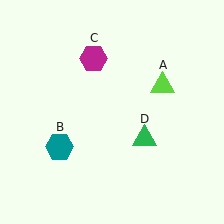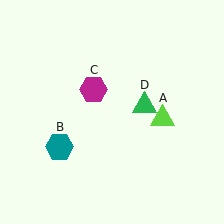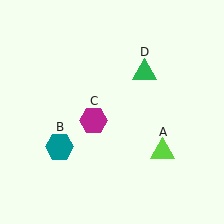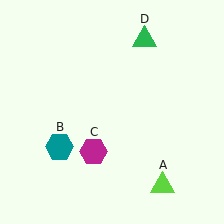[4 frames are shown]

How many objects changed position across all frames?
3 objects changed position: lime triangle (object A), magenta hexagon (object C), green triangle (object D).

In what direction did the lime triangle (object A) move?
The lime triangle (object A) moved down.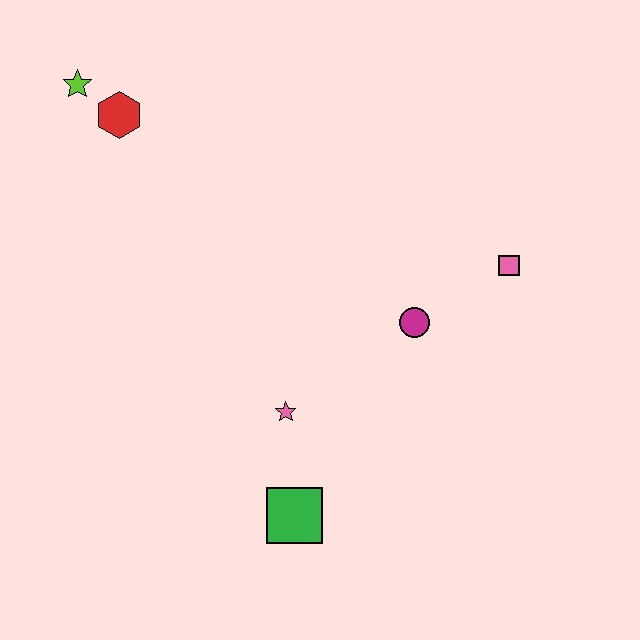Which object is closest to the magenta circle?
The pink square is closest to the magenta circle.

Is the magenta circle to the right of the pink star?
Yes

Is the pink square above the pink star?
Yes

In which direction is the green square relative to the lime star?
The green square is below the lime star.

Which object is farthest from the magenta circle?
The lime star is farthest from the magenta circle.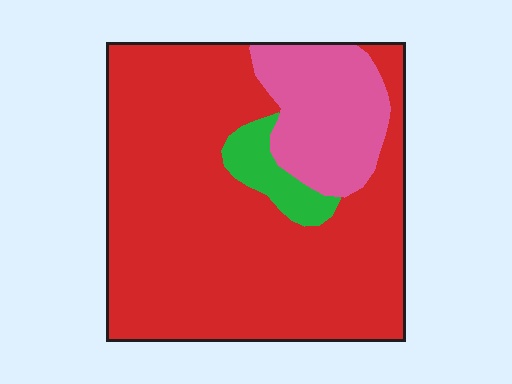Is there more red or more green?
Red.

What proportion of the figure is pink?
Pink covers around 20% of the figure.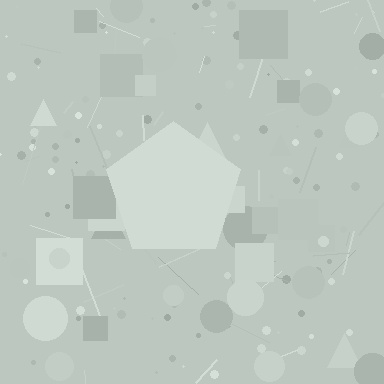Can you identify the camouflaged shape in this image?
The camouflaged shape is a pentagon.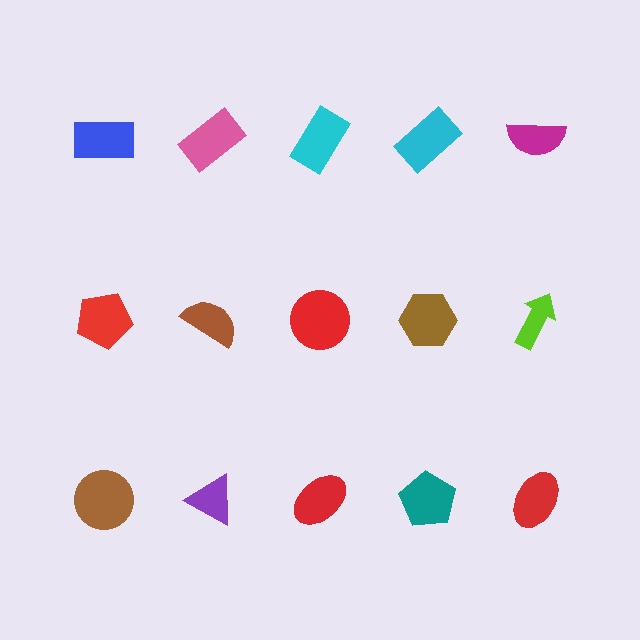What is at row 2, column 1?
A red pentagon.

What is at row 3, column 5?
A red ellipse.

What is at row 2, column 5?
A lime arrow.